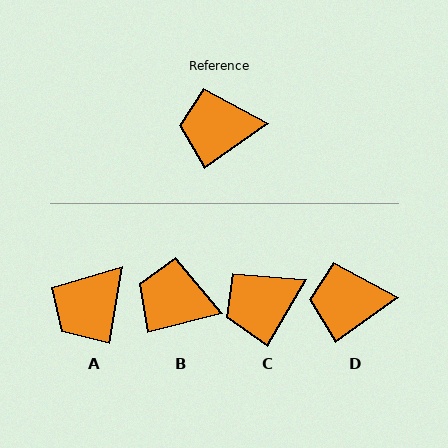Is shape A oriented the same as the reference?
No, it is off by about 45 degrees.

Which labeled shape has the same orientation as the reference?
D.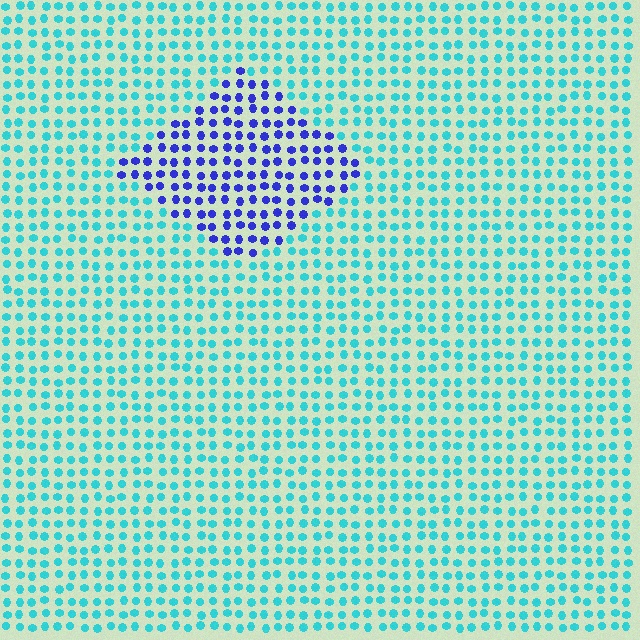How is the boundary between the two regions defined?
The boundary is defined purely by a slight shift in hue (about 58 degrees). Spacing, size, and orientation are identical on both sides.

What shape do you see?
I see a diamond.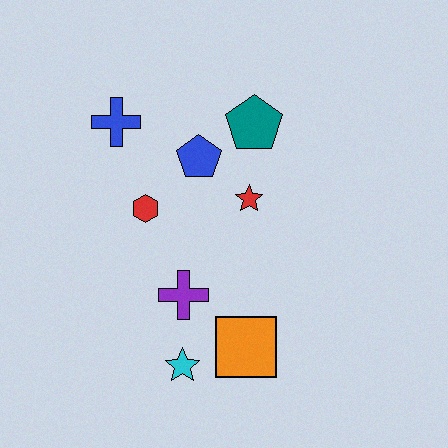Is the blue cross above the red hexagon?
Yes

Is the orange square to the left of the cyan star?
No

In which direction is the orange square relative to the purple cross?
The orange square is to the right of the purple cross.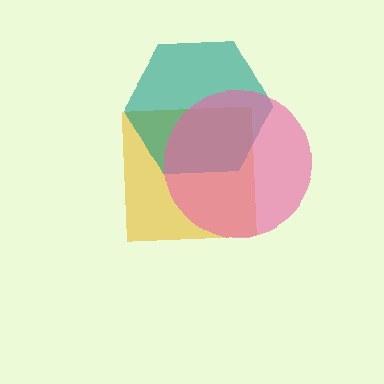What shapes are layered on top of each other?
The layered shapes are: a yellow square, a teal hexagon, a pink circle.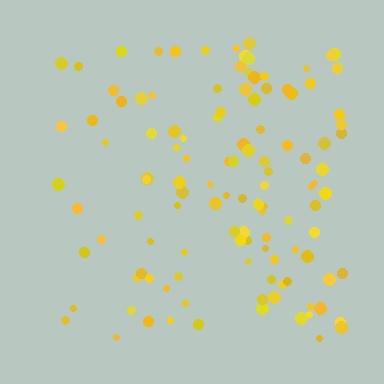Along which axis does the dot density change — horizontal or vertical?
Horizontal.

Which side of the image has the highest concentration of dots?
The right.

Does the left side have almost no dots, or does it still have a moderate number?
Still a moderate number, just noticeably fewer than the right.